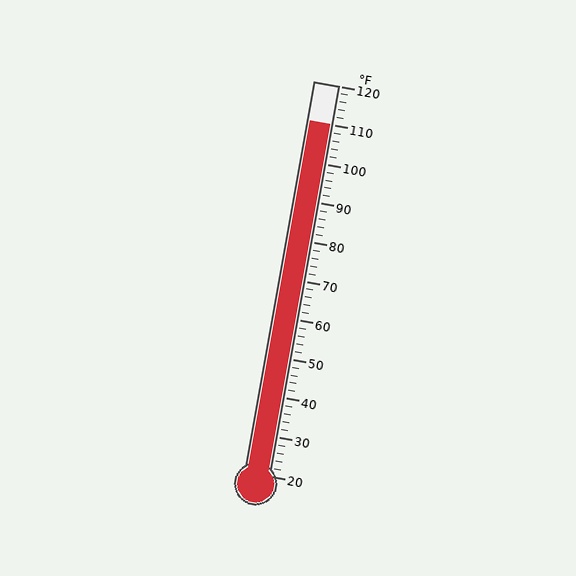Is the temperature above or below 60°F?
The temperature is above 60°F.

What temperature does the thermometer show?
The thermometer shows approximately 110°F.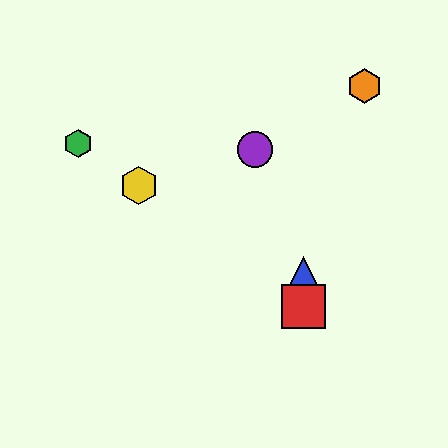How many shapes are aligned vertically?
2 shapes (the red square, the blue triangle) are aligned vertically.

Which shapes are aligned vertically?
The red square, the blue triangle are aligned vertically.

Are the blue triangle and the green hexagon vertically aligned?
No, the blue triangle is at x≈304 and the green hexagon is at x≈78.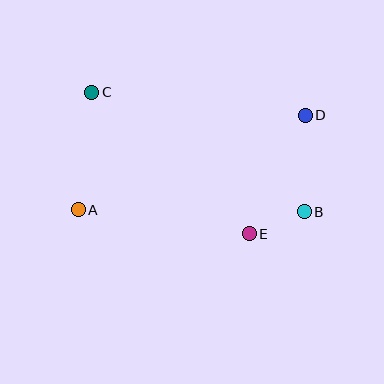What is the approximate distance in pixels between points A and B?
The distance between A and B is approximately 226 pixels.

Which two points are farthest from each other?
Points A and D are farthest from each other.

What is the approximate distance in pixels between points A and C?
The distance between A and C is approximately 118 pixels.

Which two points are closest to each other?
Points B and E are closest to each other.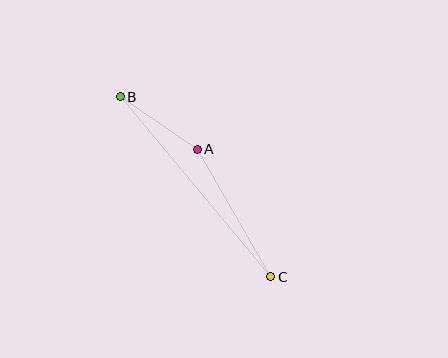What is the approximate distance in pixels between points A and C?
The distance between A and C is approximately 148 pixels.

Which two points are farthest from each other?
Points B and C are farthest from each other.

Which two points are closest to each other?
Points A and B are closest to each other.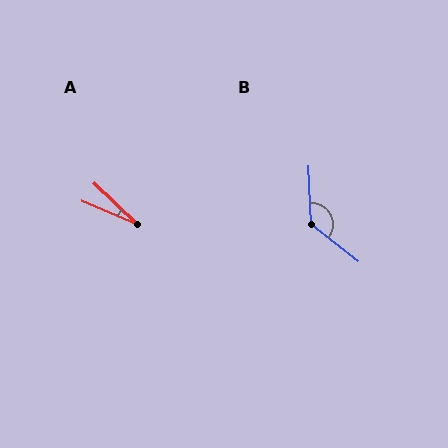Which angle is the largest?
B, at approximately 130 degrees.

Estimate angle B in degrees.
Approximately 130 degrees.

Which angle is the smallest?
A, at approximately 21 degrees.